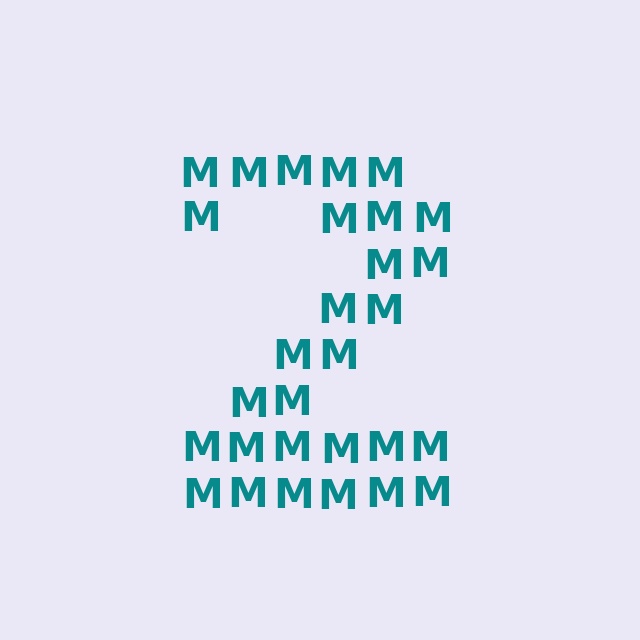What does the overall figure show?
The overall figure shows the digit 2.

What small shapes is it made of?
It is made of small letter M's.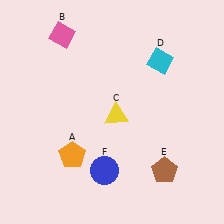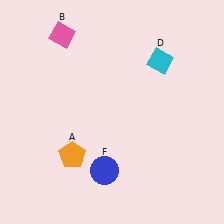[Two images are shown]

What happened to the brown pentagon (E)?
The brown pentagon (E) was removed in Image 2. It was in the bottom-right area of Image 1.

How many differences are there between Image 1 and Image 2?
There are 2 differences between the two images.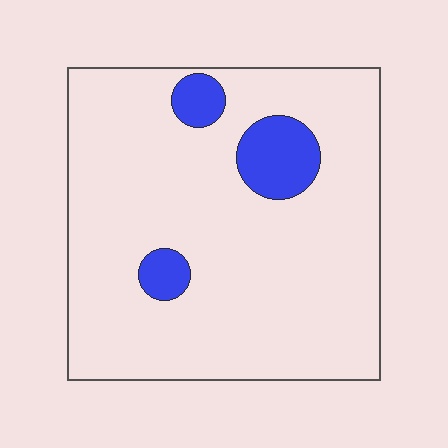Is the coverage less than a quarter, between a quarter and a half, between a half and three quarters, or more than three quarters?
Less than a quarter.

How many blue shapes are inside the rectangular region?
3.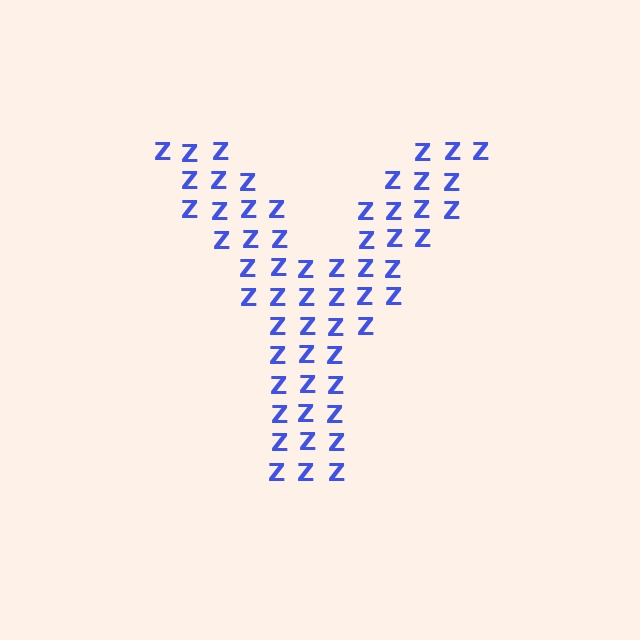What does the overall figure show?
The overall figure shows the letter Y.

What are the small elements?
The small elements are letter Z's.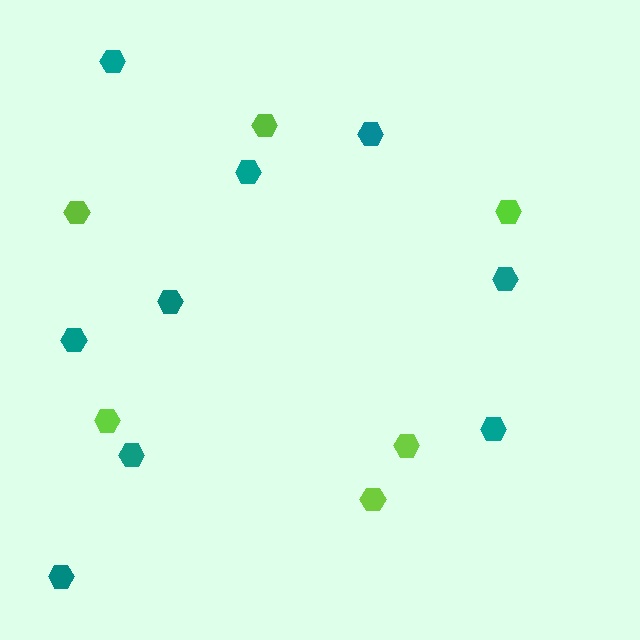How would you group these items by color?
There are 2 groups: one group of teal hexagons (9) and one group of lime hexagons (6).